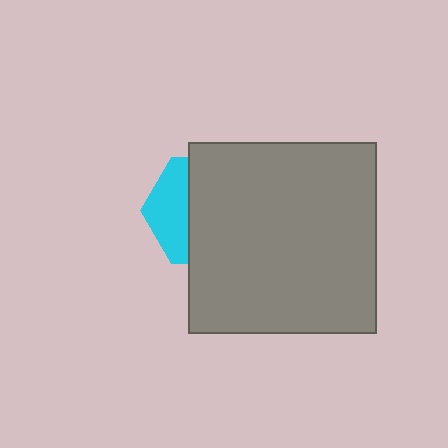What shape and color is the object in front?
The object in front is a gray rectangle.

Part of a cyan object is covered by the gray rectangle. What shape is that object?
It is a hexagon.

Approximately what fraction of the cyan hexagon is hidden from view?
Roughly 66% of the cyan hexagon is hidden behind the gray rectangle.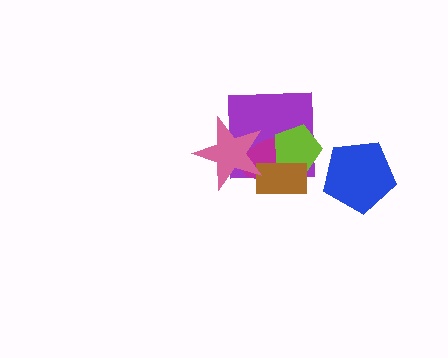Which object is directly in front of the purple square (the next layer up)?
The magenta ellipse is directly in front of the purple square.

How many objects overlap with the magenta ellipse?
4 objects overlap with the magenta ellipse.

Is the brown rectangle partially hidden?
Yes, it is partially covered by another shape.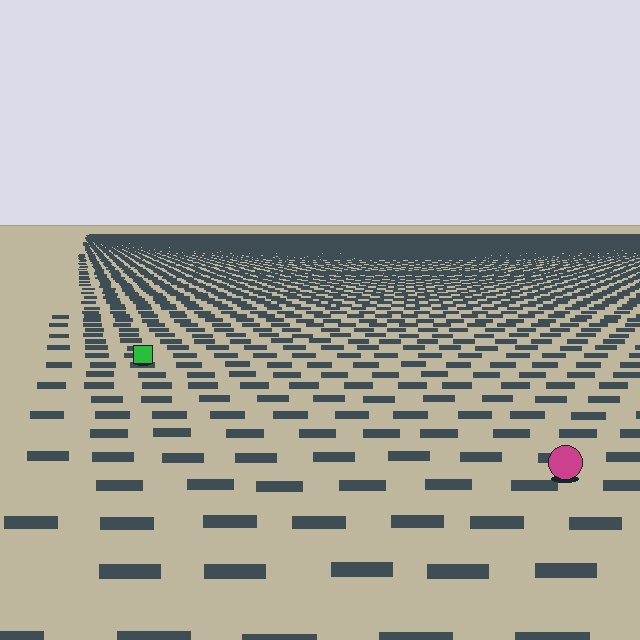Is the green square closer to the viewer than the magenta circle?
No. The magenta circle is closer — you can tell from the texture gradient: the ground texture is coarser near it.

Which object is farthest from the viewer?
The green square is farthest from the viewer. It appears smaller and the ground texture around it is denser.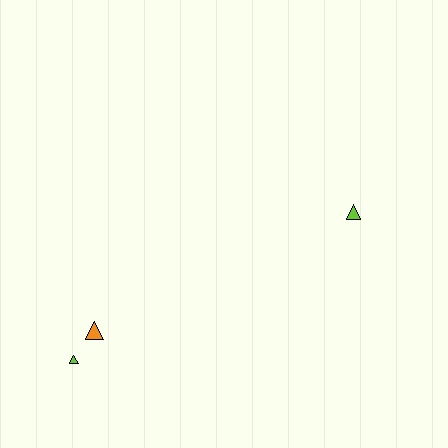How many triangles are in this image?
There are 3 triangles.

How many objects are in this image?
There are 3 objects.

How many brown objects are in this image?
There are no brown objects.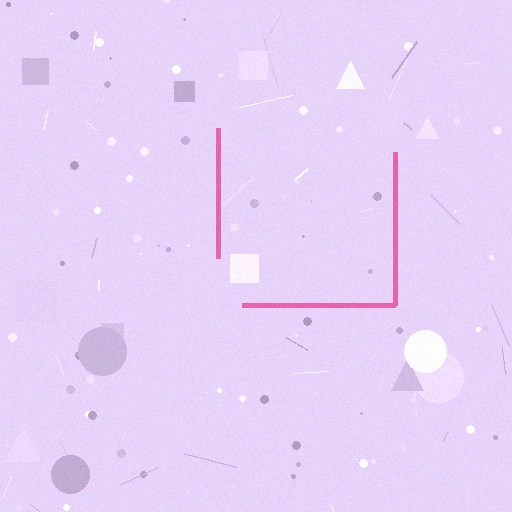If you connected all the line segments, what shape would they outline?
They would outline a square.